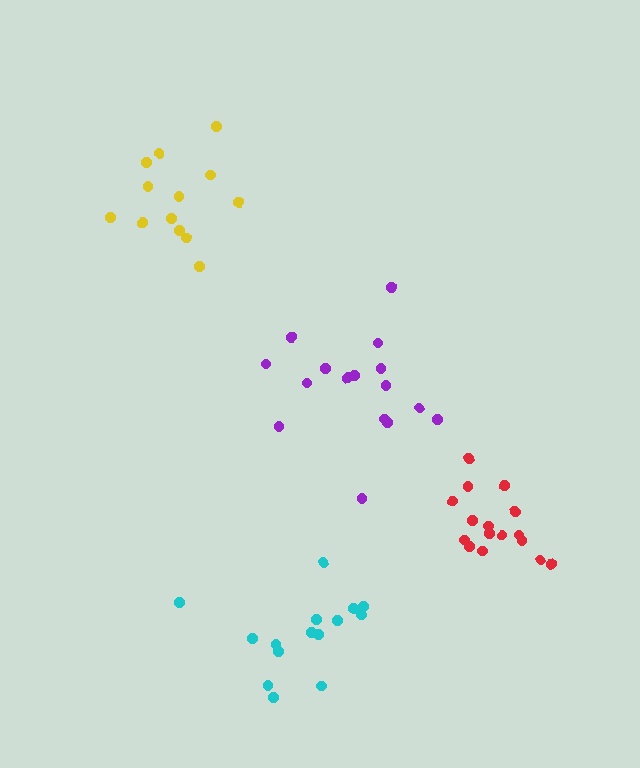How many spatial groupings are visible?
There are 4 spatial groupings.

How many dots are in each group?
Group 1: 16 dots, Group 2: 16 dots, Group 3: 13 dots, Group 4: 15 dots (60 total).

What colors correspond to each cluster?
The clusters are colored: purple, red, yellow, cyan.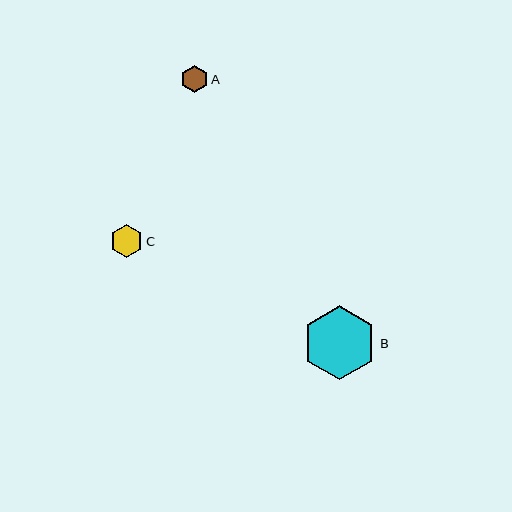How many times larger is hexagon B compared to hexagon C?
Hexagon B is approximately 2.3 times the size of hexagon C.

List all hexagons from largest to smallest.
From largest to smallest: B, C, A.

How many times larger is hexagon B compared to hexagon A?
Hexagon B is approximately 2.7 times the size of hexagon A.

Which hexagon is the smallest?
Hexagon A is the smallest with a size of approximately 27 pixels.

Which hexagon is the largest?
Hexagon B is the largest with a size of approximately 74 pixels.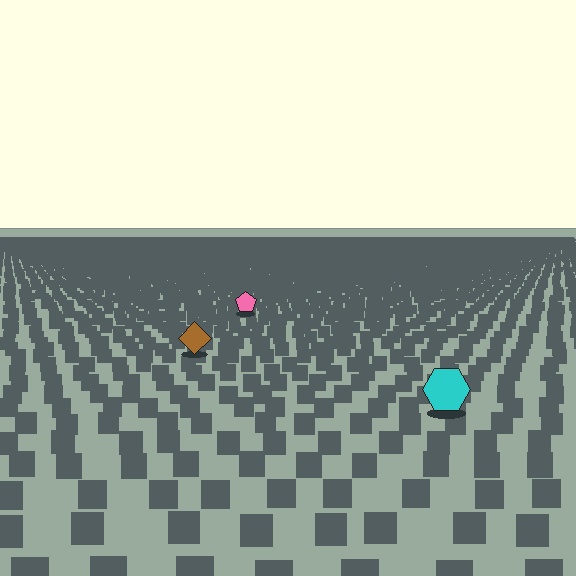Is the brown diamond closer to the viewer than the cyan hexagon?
No. The cyan hexagon is closer — you can tell from the texture gradient: the ground texture is coarser near it.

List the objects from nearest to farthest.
From nearest to farthest: the cyan hexagon, the brown diamond, the pink pentagon.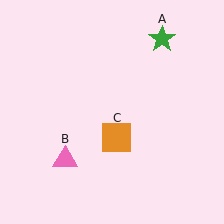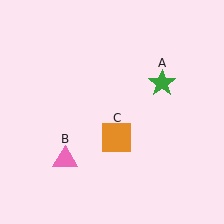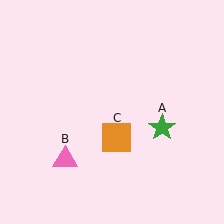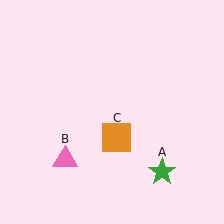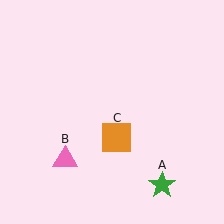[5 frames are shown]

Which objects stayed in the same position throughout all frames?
Pink triangle (object B) and orange square (object C) remained stationary.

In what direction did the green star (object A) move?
The green star (object A) moved down.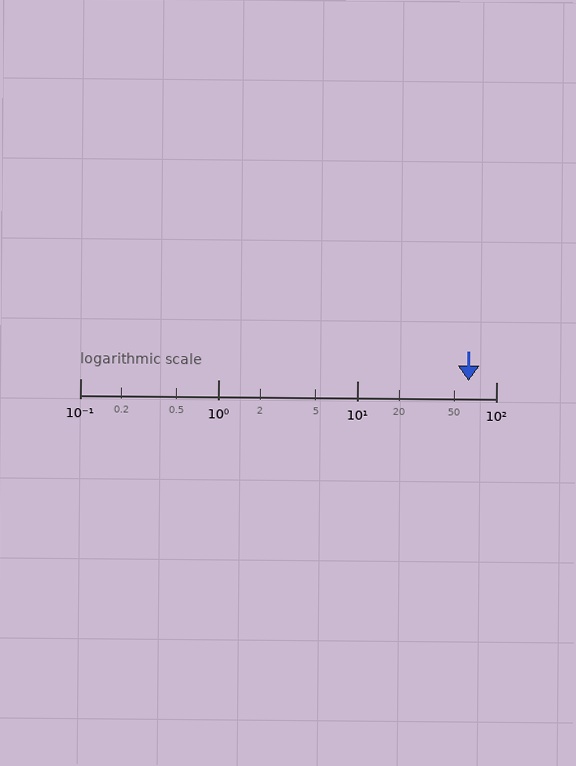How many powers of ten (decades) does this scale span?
The scale spans 3 decades, from 0.1 to 100.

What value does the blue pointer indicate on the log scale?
The pointer indicates approximately 63.